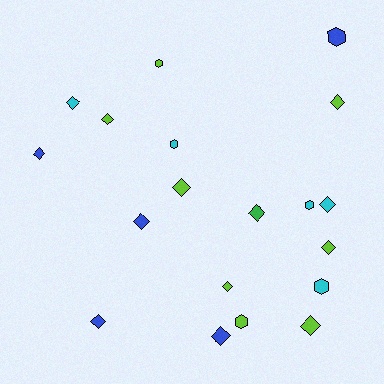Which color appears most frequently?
Lime, with 8 objects.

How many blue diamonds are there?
There are 4 blue diamonds.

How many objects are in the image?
There are 19 objects.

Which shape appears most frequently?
Diamond, with 13 objects.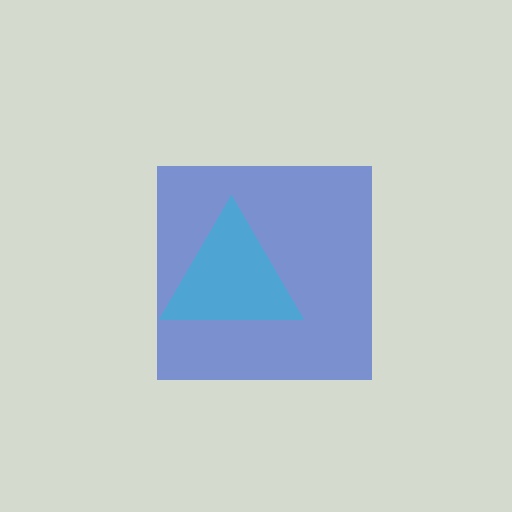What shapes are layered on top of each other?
The layered shapes are: a blue square, a cyan triangle.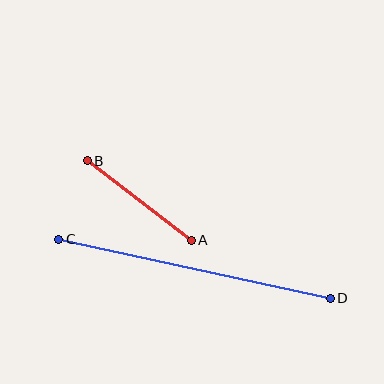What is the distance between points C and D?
The distance is approximately 278 pixels.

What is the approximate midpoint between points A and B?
The midpoint is at approximately (139, 201) pixels.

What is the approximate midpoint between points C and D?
The midpoint is at approximately (195, 269) pixels.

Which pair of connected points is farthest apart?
Points C and D are farthest apart.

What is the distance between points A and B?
The distance is approximately 131 pixels.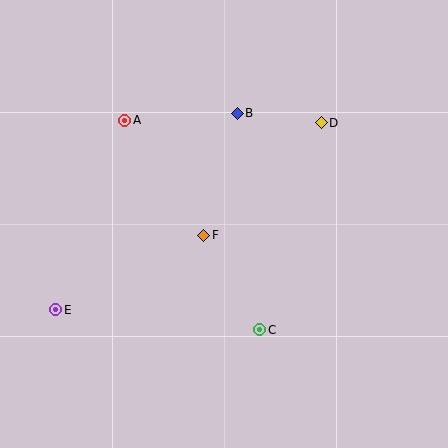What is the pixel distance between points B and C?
The distance between B and C is 218 pixels.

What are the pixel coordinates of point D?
Point D is at (321, 123).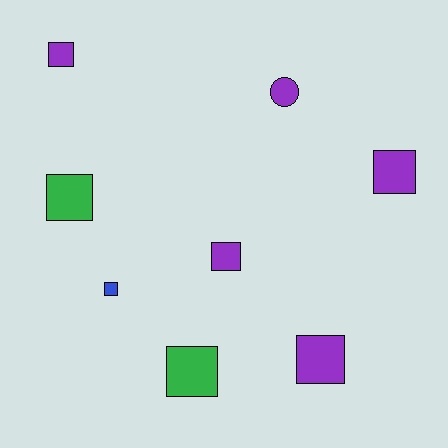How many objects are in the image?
There are 8 objects.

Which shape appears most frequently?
Square, with 7 objects.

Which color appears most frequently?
Purple, with 5 objects.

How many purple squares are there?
There are 4 purple squares.